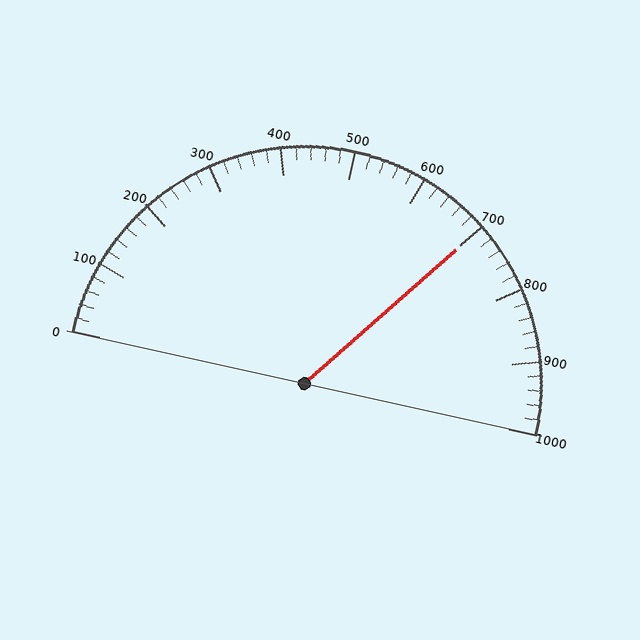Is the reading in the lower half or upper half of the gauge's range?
The reading is in the upper half of the range (0 to 1000).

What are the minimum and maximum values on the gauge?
The gauge ranges from 0 to 1000.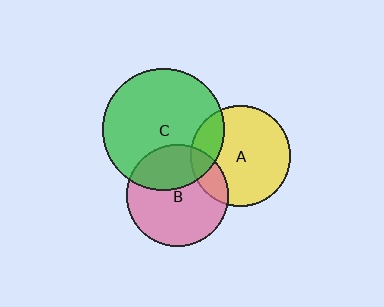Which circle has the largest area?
Circle C (green).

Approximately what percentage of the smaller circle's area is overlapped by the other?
Approximately 20%.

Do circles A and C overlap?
Yes.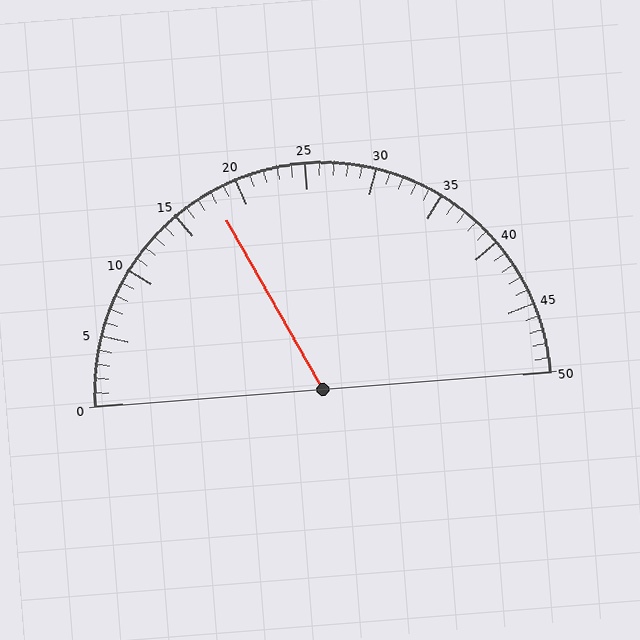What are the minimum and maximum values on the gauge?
The gauge ranges from 0 to 50.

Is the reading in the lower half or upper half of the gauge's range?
The reading is in the lower half of the range (0 to 50).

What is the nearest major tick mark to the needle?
The nearest major tick mark is 20.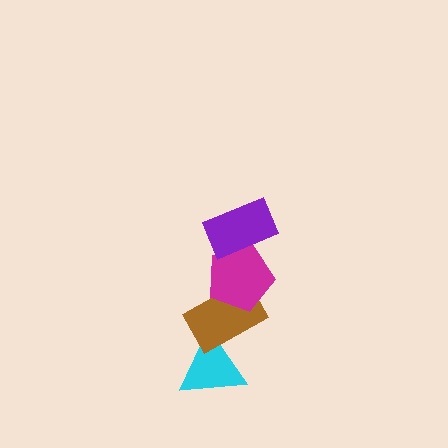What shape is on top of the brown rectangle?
The magenta pentagon is on top of the brown rectangle.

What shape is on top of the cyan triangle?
The brown rectangle is on top of the cyan triangle.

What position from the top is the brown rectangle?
The brown rectangle is 3rd from the top.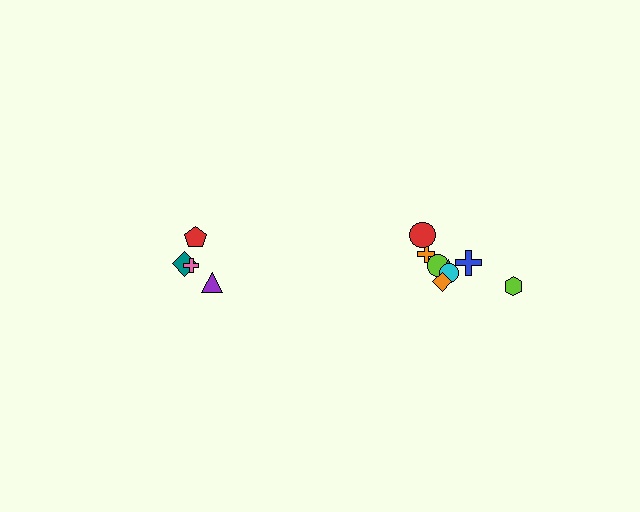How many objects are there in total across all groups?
There are 12 objects.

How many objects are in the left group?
There are 4 objects.